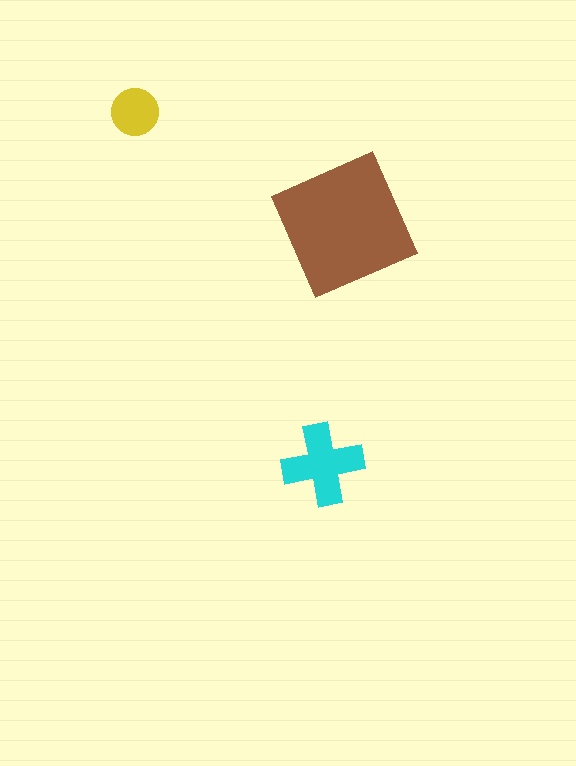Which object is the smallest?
The yellow circle.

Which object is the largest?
The brown square.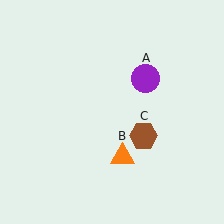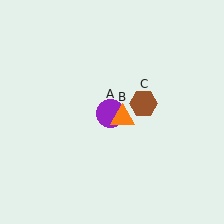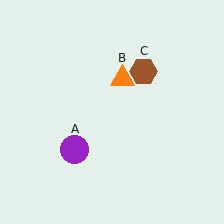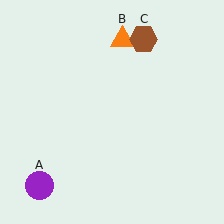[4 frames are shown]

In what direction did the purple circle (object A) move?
The purple circle (object A) moved down and to the left.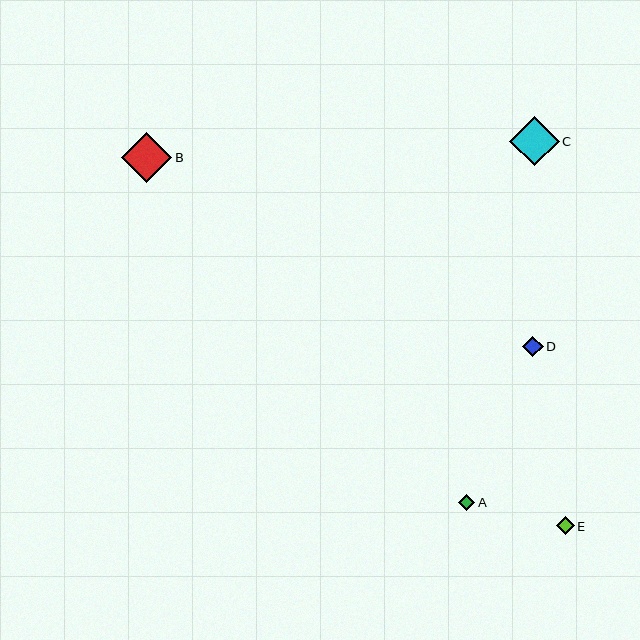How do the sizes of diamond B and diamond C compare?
Diamond B and diamond C are approximately the same size.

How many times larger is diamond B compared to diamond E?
Diamond B is approximately 2.8 times the size of diamond E.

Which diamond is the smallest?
Diamond A is the smallest with a size of approximately 17 pixels.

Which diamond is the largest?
Diamond B is the largest with a size of approximately 50 pixels.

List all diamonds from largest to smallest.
From largest to smallest: B, C, D, E, A.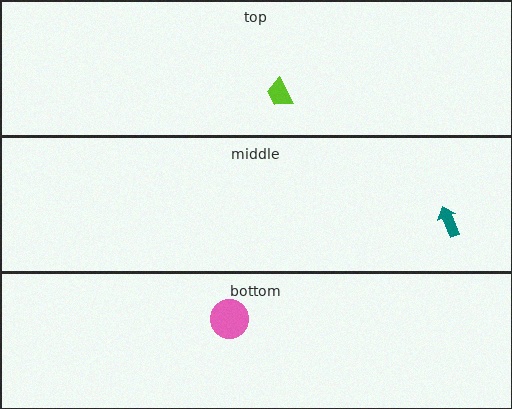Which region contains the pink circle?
The bottom region.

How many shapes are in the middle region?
1.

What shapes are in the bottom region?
The pink circle.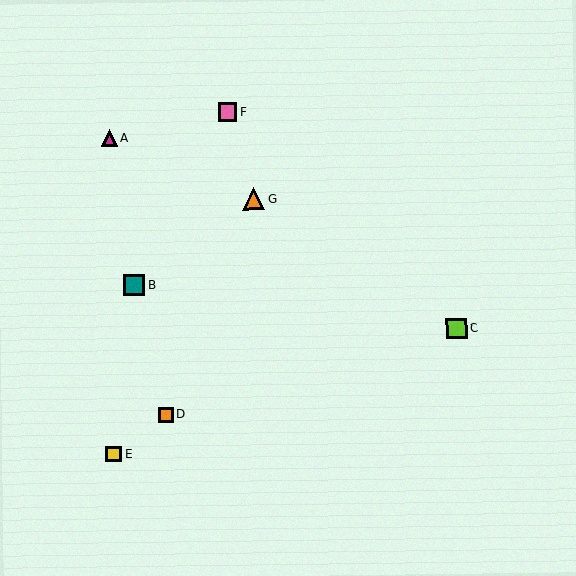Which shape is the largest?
The orange triangle (labeled G) is the largest.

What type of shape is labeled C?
Shape C is a lime square.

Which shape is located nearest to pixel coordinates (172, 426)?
The orange square (labeled D) at (166, 415) is nearest to that location.